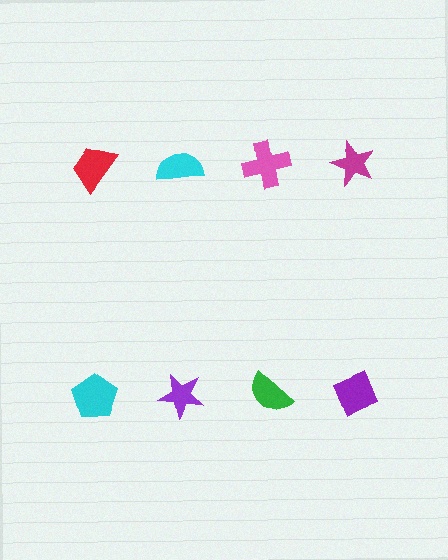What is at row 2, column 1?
A cyan pentagon.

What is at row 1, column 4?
A magenta star.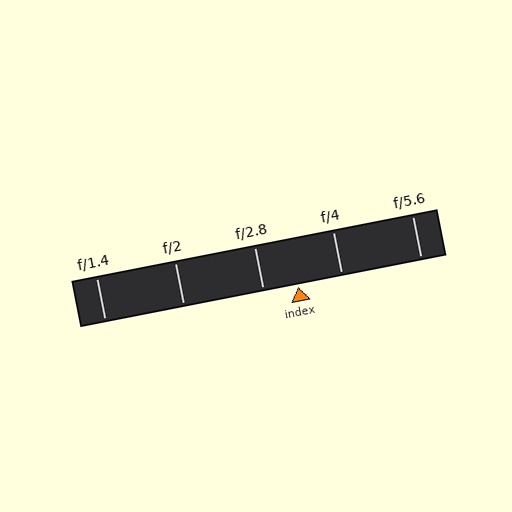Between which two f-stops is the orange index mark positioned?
The index mark is between f/2.8 and f/4.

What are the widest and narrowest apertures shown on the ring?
The widest aperture shown is f/1.4 and the narrowest is f/5.6.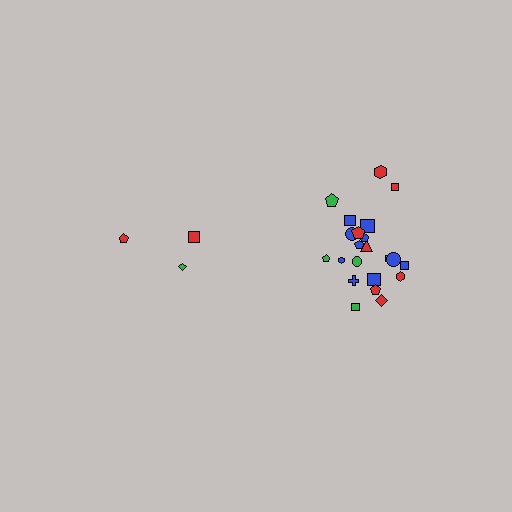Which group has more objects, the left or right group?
The right group.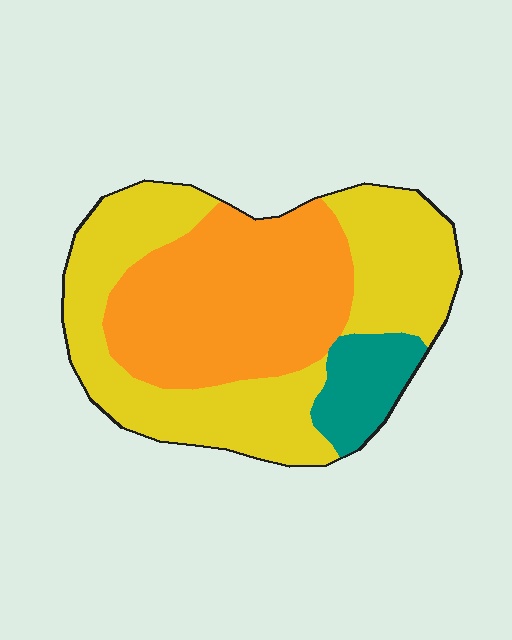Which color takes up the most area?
Yellow, at roughly 50%.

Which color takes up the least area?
Teal, at roughly 10%.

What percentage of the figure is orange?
Orange takes up between a quarter and a half of the figure.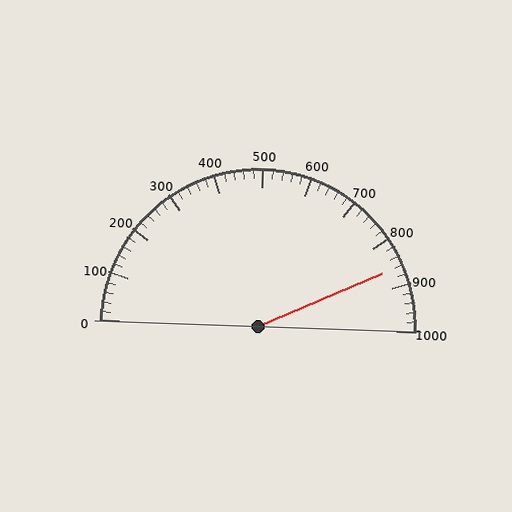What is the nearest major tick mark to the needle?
The nearest major tick mark is 900.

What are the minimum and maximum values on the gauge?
The gauge ranges from 0 to 1000.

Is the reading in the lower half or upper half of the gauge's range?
The reading is in the upper half of the range (0 to 1000).